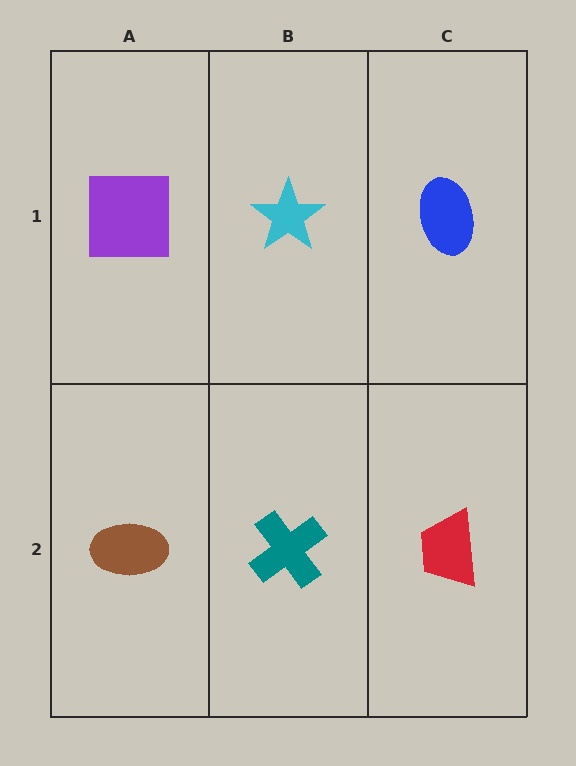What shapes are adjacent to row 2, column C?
A blue ellipse (row 1, column C), a teal cross (row 2, column B).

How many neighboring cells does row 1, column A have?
2.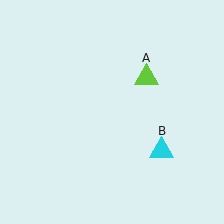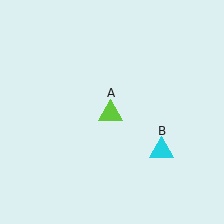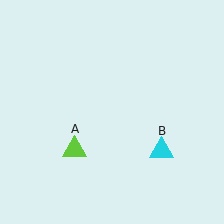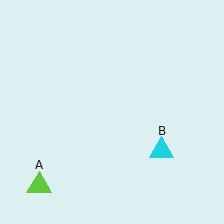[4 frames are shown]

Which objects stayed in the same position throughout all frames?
Cyan triangle (object B) remained stationary.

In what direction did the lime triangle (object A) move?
The lime triangle (object A) moved down and to the left.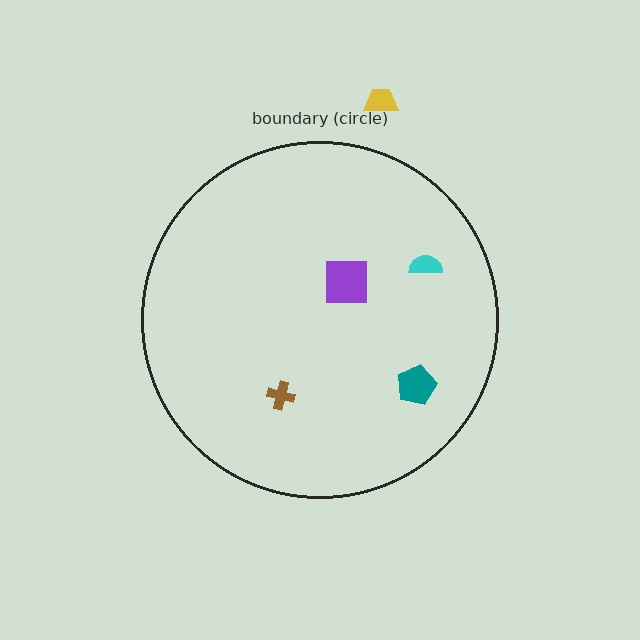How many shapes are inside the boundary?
4 inside, 1 outside.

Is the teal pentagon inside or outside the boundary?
Inside.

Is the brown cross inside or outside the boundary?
Inside.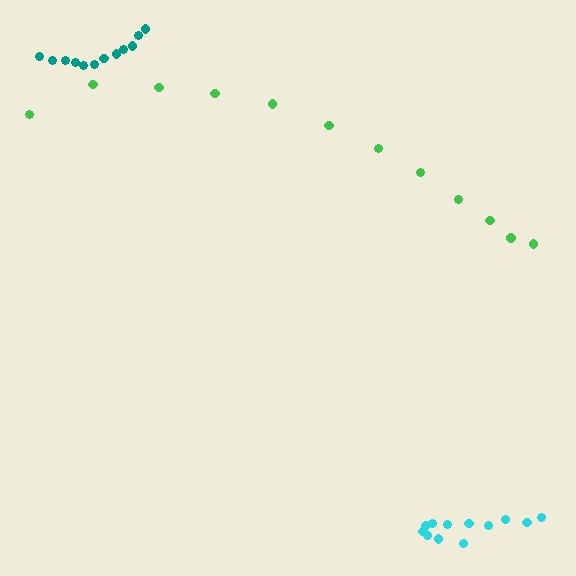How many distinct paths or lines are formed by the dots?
There are 3 distinct paths.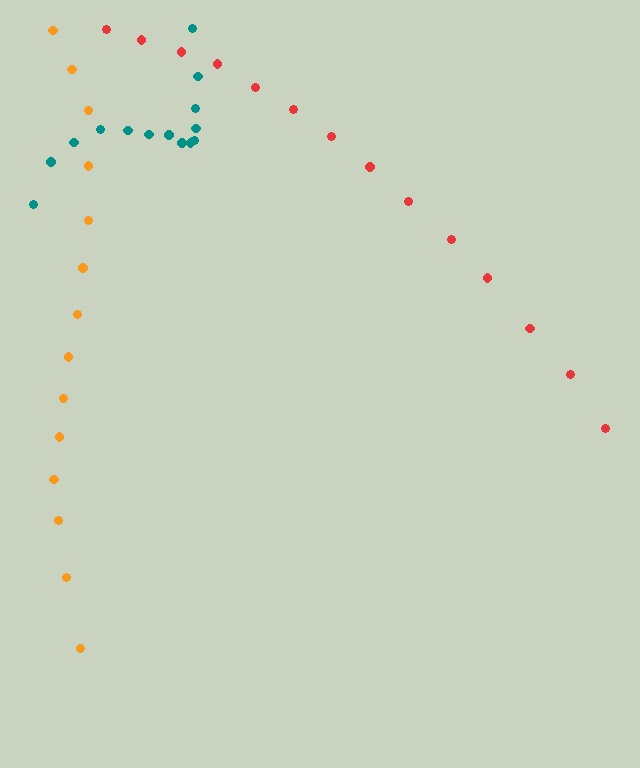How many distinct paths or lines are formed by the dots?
There are 3 distinct paths.